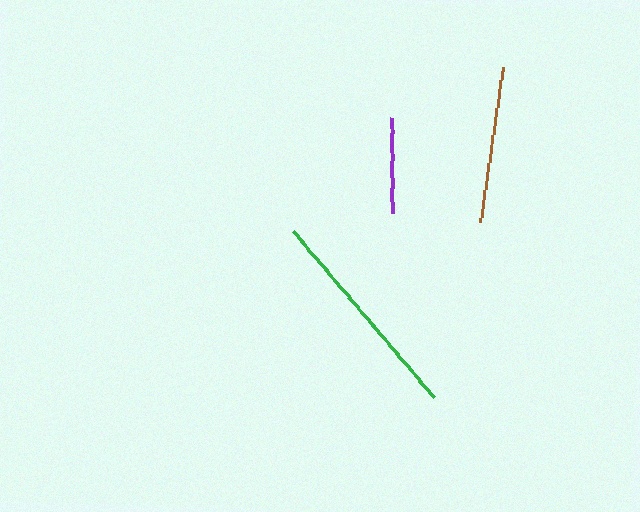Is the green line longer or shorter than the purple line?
The green line is longer than the purple line.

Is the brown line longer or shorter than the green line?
The green line is longer than the brown line.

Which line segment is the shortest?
The purple line is the shortest at approximately 95 pixels.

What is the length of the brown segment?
The brown segment is approximately 158 pixels long.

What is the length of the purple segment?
The purple segment is approximately 95 pixels long.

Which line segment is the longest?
The green line is the longest at approximately 217 pixels.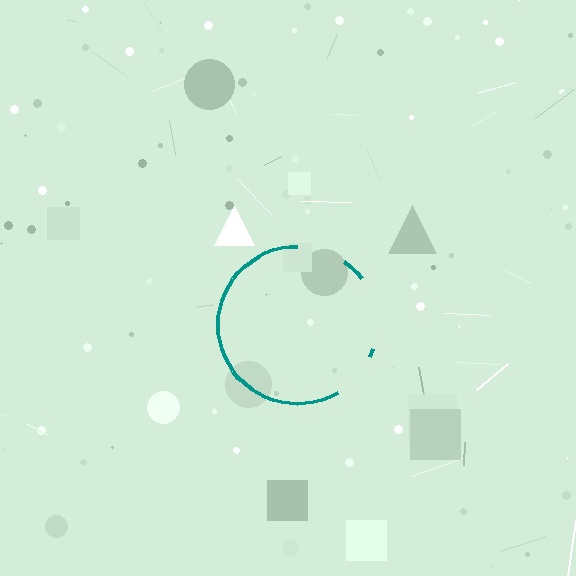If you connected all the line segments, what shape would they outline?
They would outline a circle.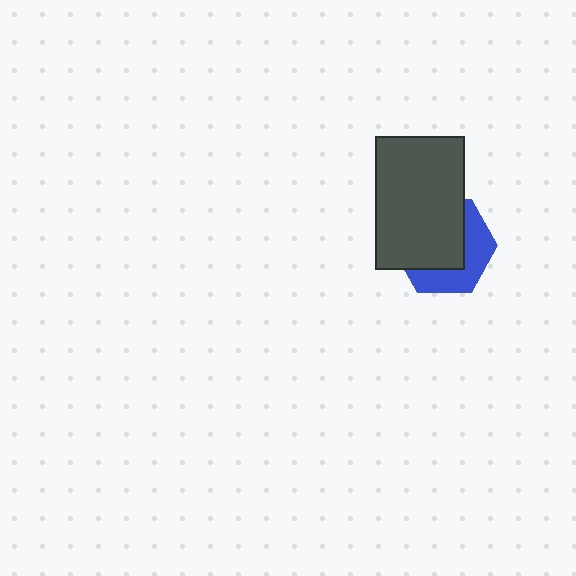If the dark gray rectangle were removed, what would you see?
You would see the complete blue hexagon.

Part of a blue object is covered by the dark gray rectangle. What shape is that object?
It is a hexagon.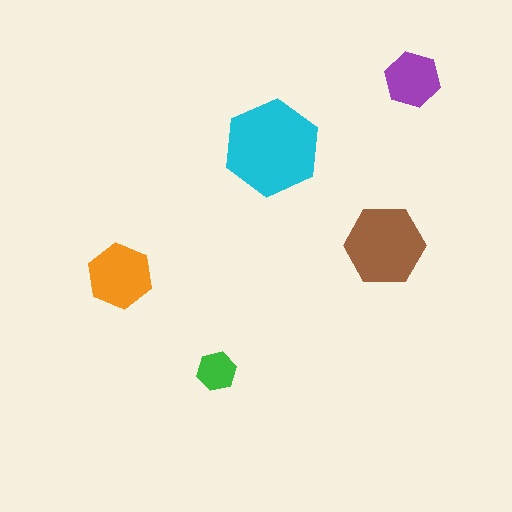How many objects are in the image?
There are 5 objects in the image.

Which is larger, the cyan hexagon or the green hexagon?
The cyan one.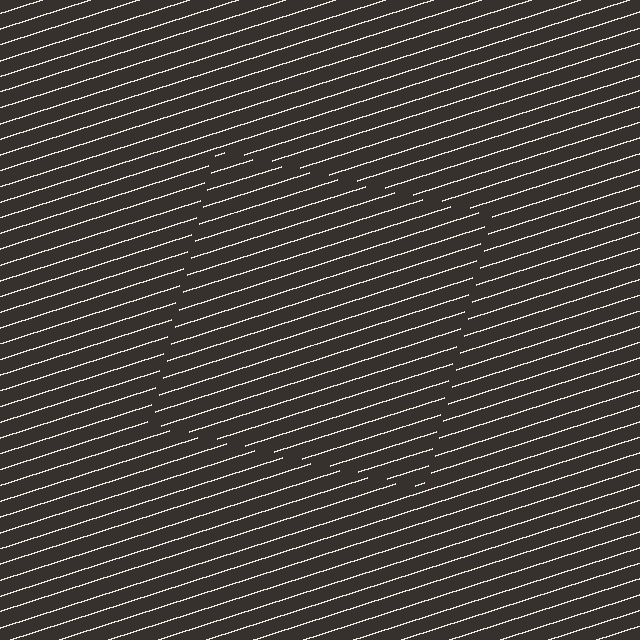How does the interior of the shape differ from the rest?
The interior of the shape contains the same grating, shifted by half a period — the contour is defined by the phase discontinuity where line-ends from the inner and outer gratings abut.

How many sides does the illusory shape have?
4 sides — the line-ends trace a square.